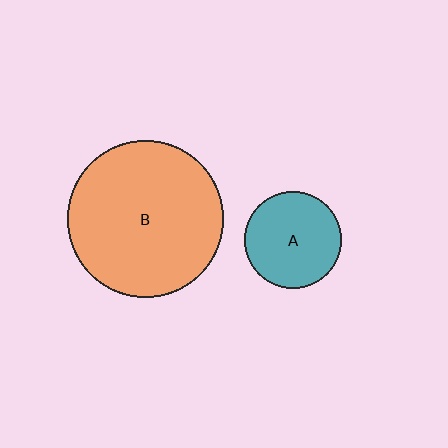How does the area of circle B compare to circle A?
Approximately 2.6 times.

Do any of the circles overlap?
No, none of the circles overlap.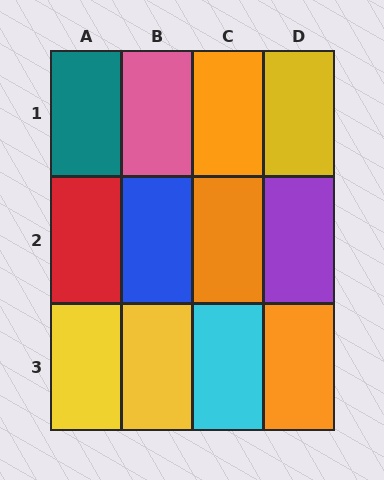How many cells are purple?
1 cell is purple.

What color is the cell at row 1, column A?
Teal.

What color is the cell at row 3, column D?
Orange.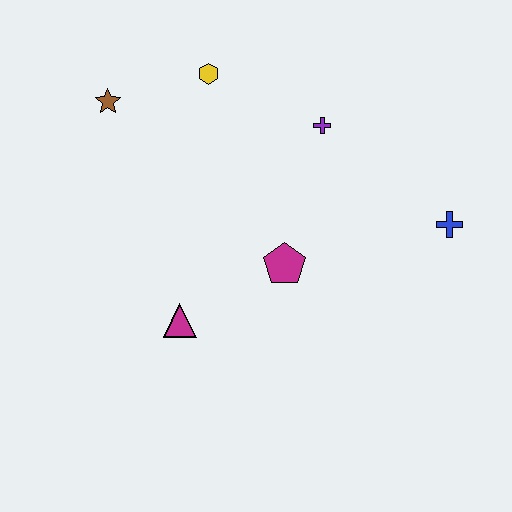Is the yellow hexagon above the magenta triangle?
Yes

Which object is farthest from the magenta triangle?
The blue cross is farthest from the magenta triangle.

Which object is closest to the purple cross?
The yellow hexagon is closest to the purple cross.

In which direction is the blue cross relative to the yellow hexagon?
The blue cross is to the right of the yellow hexagon.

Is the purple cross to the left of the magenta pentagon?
No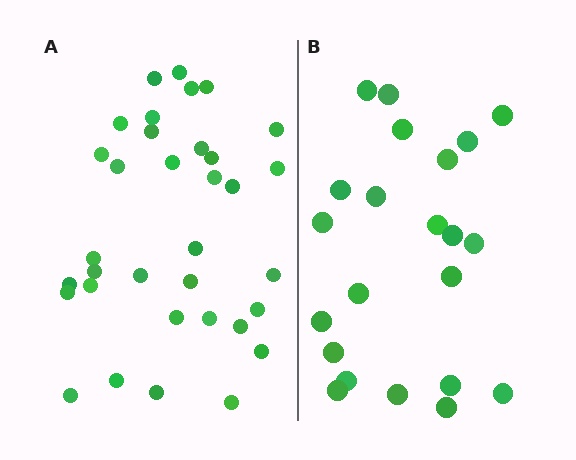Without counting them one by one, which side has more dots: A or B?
Region A (the left region) has more dots.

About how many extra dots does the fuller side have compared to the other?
Region A has roughly 12 or so more dots than region B.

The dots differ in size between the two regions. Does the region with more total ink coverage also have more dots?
No. Region B has more total ink coverage because its dots are larger, but region A actually contains more individual dots. Total area can be misleading — the number of items is what matters here.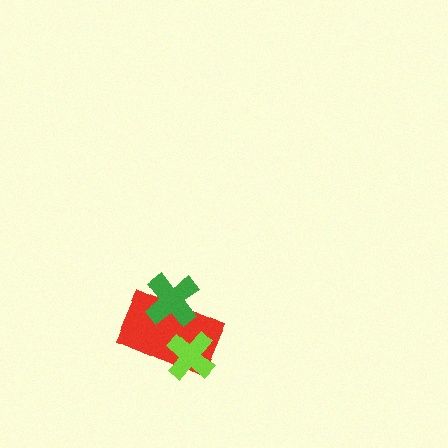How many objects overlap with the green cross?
1 object overlaps with the green cross.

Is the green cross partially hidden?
No, no other shape covers it.